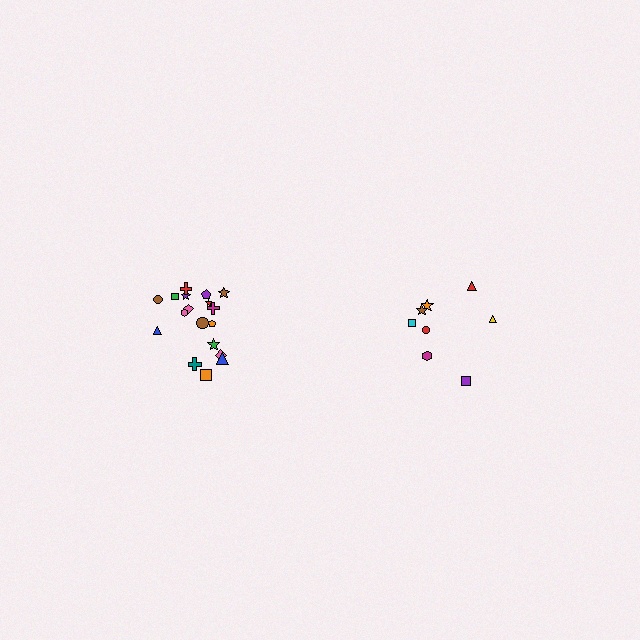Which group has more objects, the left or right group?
The left group.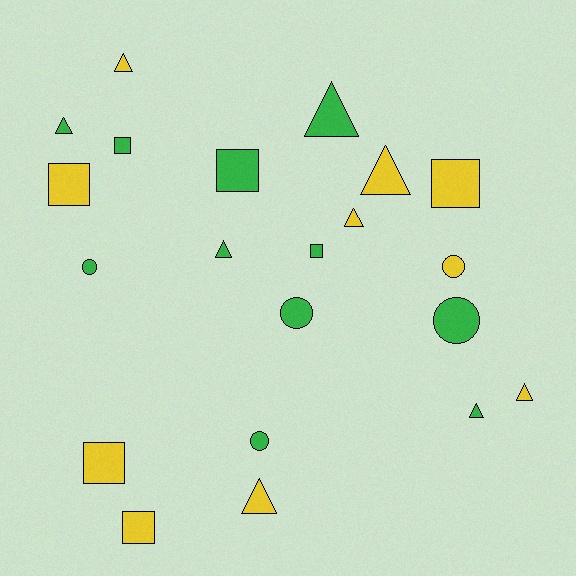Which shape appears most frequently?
Triangle, with 9 objects.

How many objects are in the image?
There are 21 objects.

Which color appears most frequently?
Green, with 11 objects.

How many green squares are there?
There are 3 green squares.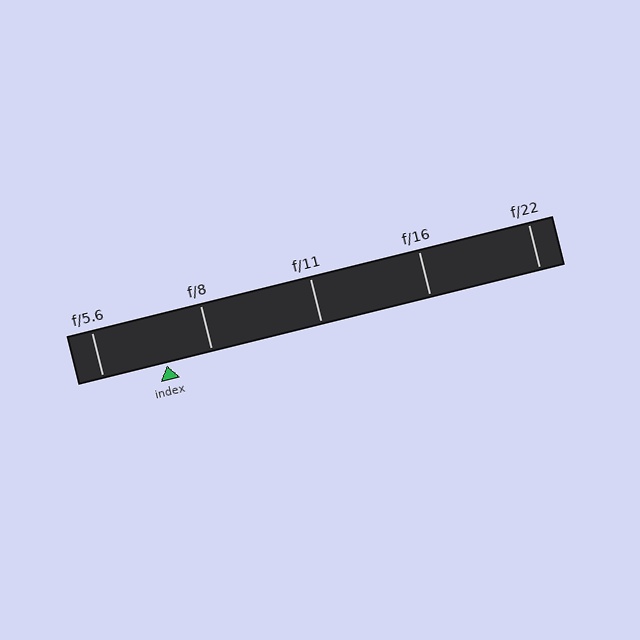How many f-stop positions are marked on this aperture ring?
There are 5 f-stop positions marked.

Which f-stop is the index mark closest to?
The index mark is closest to f/8.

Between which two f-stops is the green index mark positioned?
The index mark is between f/5.6 and f/8.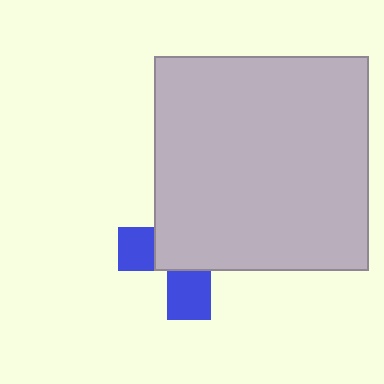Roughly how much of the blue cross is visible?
A small part of it is visible (roughly 35%).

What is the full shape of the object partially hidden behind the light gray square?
The partially hidden object is a blue cross.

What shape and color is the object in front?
The object in front is a light gray square.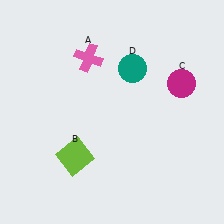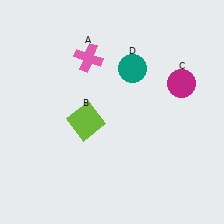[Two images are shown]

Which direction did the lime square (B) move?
The lime square (B) moved up.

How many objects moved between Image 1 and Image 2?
1 object moved between the two images.